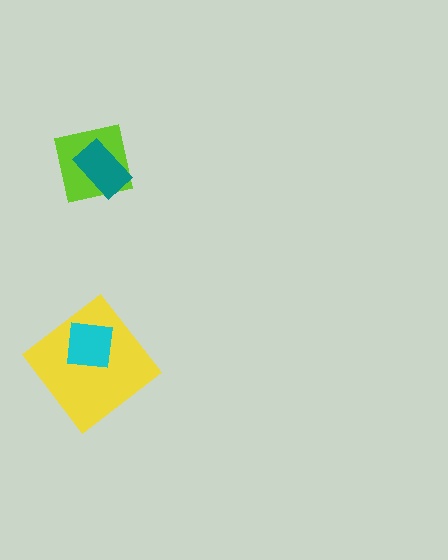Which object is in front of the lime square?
The teal rectangle is in front of the lime square.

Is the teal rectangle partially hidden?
No, no other shape covers it.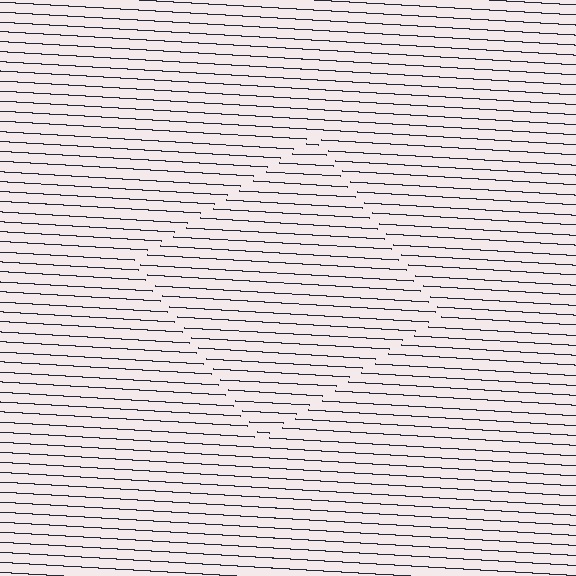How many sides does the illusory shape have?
4 sides — the line-ends trace a square.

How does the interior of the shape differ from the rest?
The interior of the shape contains the same grating, shifted by half a period — the contour is defined by the phase discontinuity where line-ends from the inner and outer gratings abut.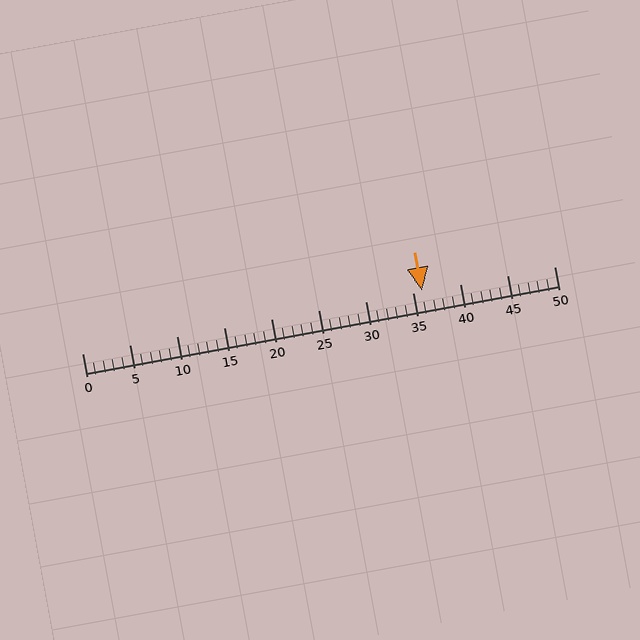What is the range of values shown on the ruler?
The ruler shows values from 0 to 50.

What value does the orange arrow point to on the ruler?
The orange arrow points to approximately 36.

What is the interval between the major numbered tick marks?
The major tick marks are spaced 5 units apart.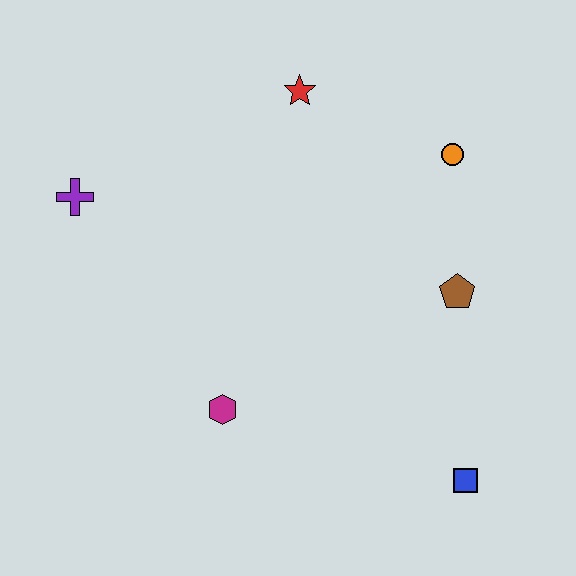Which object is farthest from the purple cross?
The blue square is farthest from the purple cross.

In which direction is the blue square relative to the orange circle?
The blue square is below the orange circle.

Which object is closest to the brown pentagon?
The orange circle is closest to the brown pentagon.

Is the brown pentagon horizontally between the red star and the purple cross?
No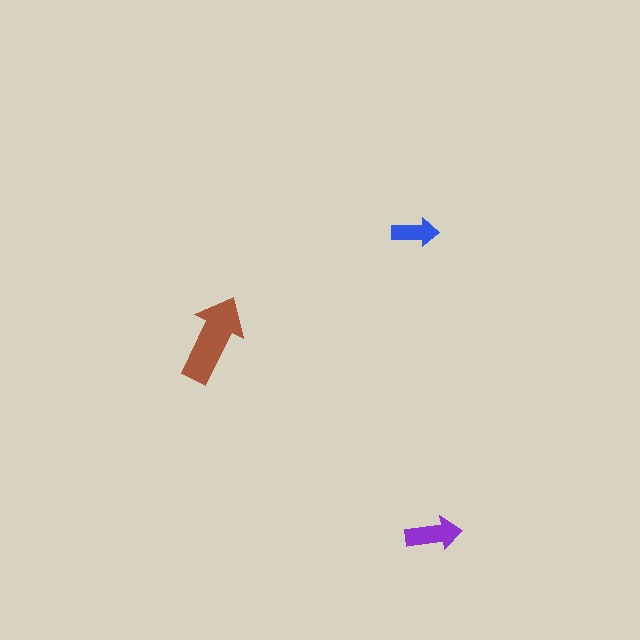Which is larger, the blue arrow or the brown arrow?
The brown one.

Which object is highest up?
The blue arrow is topmost.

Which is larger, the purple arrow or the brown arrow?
The brown one.